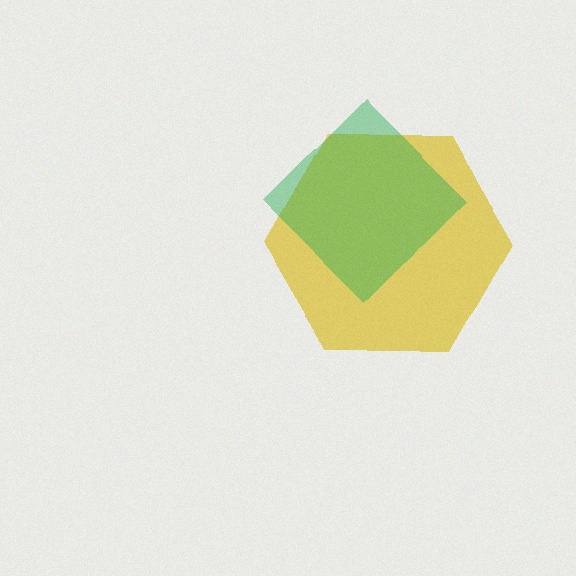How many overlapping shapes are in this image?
There are 2 overlapping shapes in the image.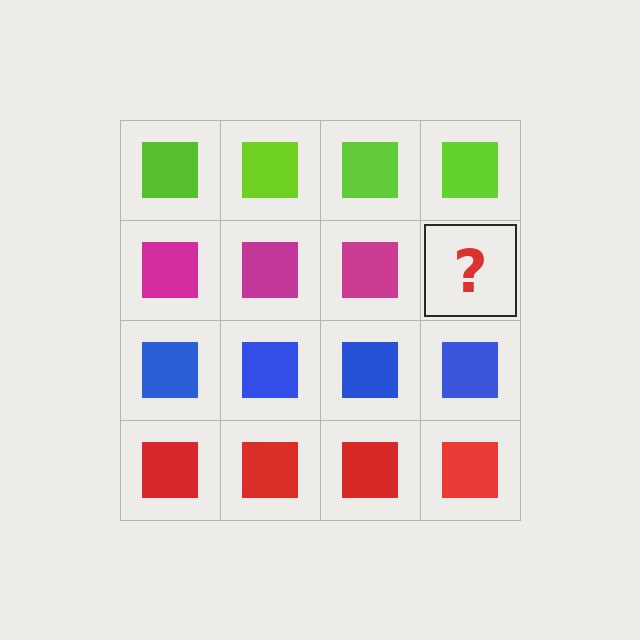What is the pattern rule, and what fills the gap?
The rule is that each row has a consistent color. The gap should be filled with a magenta square.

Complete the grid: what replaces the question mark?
The question mark should be replaced with a magenta square.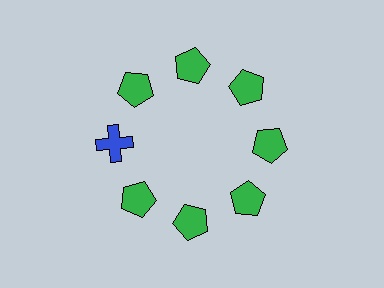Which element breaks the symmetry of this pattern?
The blue cross at roughly the 9 o'clock position breaks the symmetry. All other shapes are green pentagons.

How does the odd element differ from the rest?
It differs in both color (blue instead of green) and shape (cross instead of pentagon).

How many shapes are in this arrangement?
There are 8 shapes arranged in a ring pattern.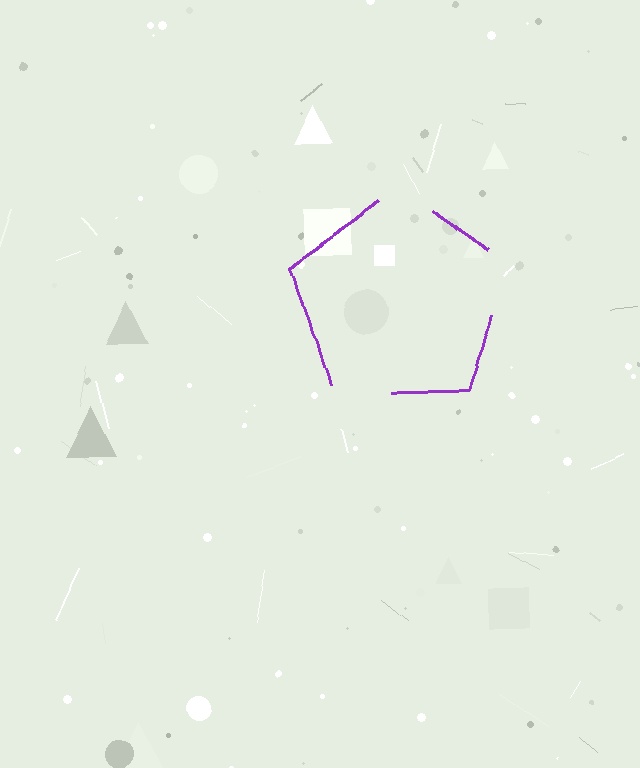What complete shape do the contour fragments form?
The contour fragments form a pentagon.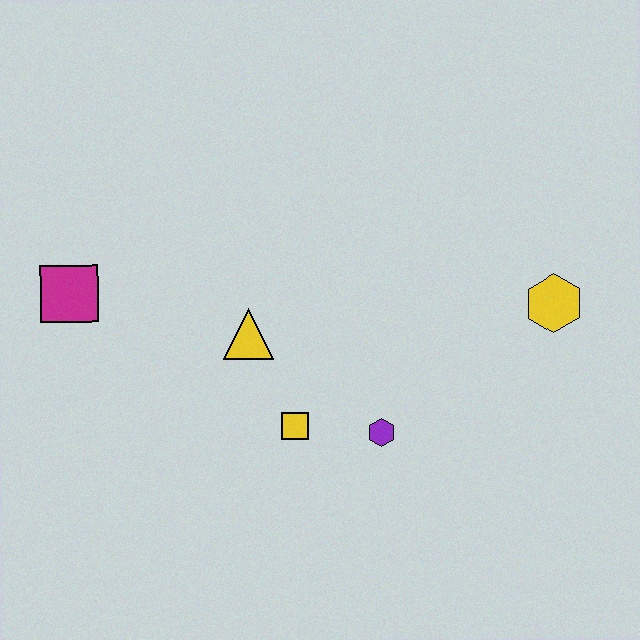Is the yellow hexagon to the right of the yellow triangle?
Yes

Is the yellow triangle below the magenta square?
Yes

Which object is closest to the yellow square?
The purple hexagon is closest to the yellow square.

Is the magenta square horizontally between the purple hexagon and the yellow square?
No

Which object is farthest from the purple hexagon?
The magenta square is farthest from the purple hexagon.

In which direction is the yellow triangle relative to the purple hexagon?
The yellow triangle is to the left of the purple hexagon.